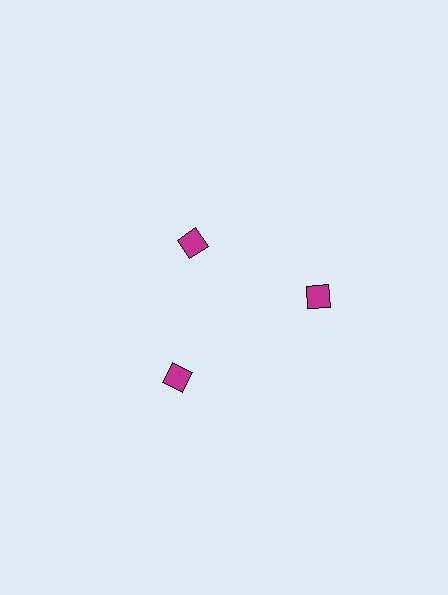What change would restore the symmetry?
The symmetry would be restored by moving it outward, back onto the ring so that all 3 diamonds sit at equal angles and equal distance from the center.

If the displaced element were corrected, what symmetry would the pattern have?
It would have 3-fold rotational symmetry — the pattern would map onto itself every 120 degrees.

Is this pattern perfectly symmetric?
No. The 3 magenta diamonds are arranged in a ring, but one element near the 11 o'clock position is pulled inward toward the center, breaking the 3-fold rotational symmetry.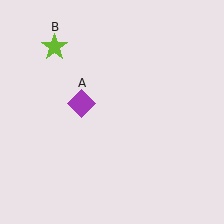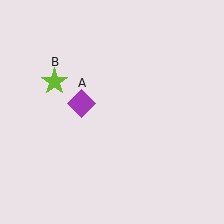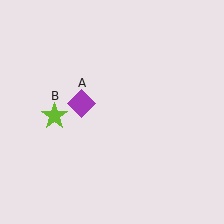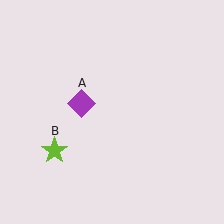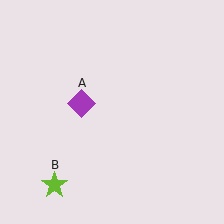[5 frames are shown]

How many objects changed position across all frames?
1 object changed position: lime star (object B).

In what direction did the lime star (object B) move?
The lime star (object B) moved down.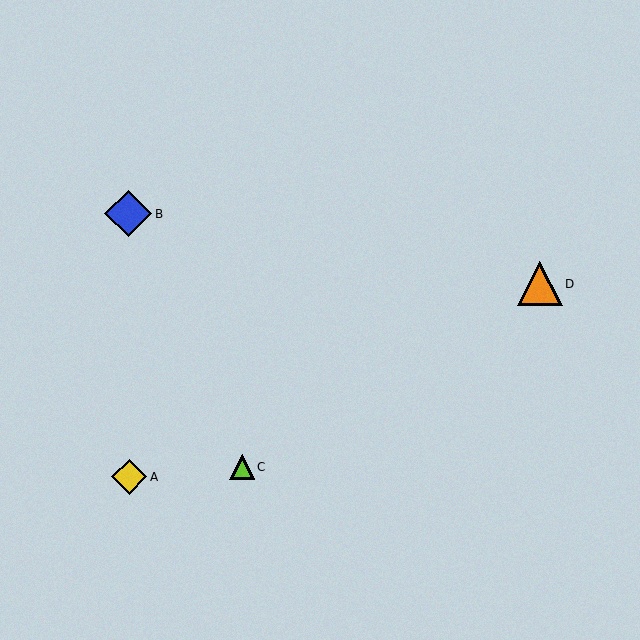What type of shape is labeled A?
Shape A is a yellow diamond.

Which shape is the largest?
The blue diamond (labeled B) is the largest.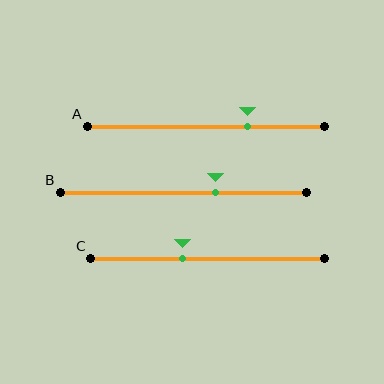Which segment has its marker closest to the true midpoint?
Segment C has its marker closest to the true midpoint.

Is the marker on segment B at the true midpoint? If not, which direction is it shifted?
No, the marker on segment B is shifted to the right by about 13% of the segment length.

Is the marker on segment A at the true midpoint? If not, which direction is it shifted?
No, the marker on segment A is shifted to the right by about 18% of the segment length.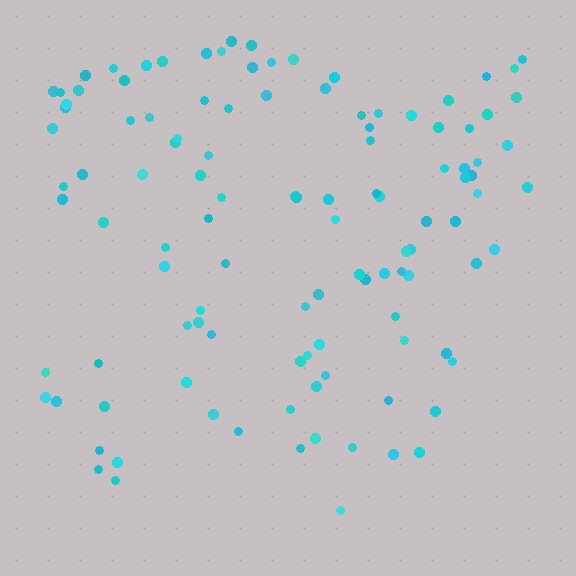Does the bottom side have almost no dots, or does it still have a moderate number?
Still a moderate number, just noticeably fewer than the top.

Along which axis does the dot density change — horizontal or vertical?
Vertical.